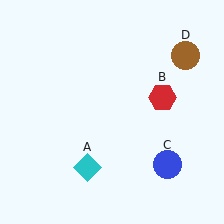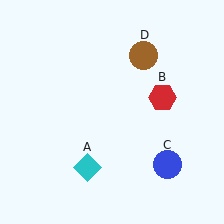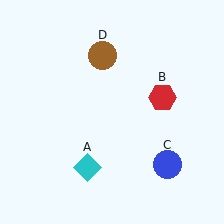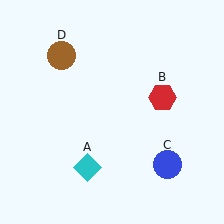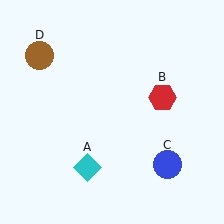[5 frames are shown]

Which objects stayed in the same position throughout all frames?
Cyan diamond (object A) and red hexagon (object B) and blue circle (object C) remained stationary.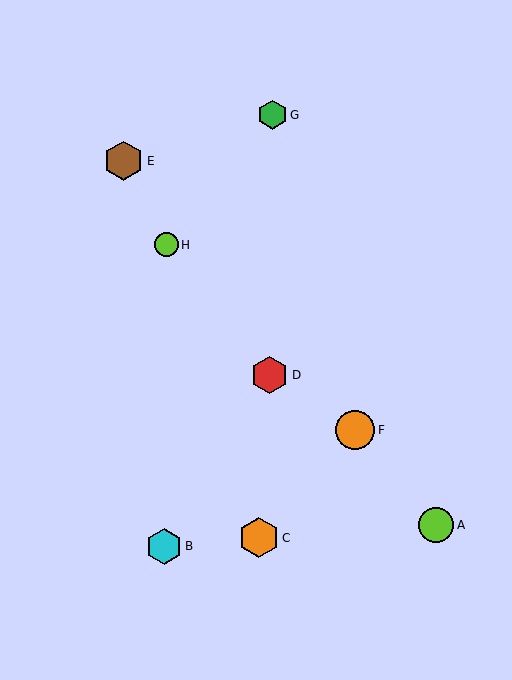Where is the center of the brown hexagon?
The center of the brown hexagon is at (124, 161).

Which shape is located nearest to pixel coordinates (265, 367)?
The red hexagon (labeled D) at (270, 375) is nearest to that location.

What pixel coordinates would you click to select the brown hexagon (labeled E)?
Click at (124, 161) to select the brown hexagon E.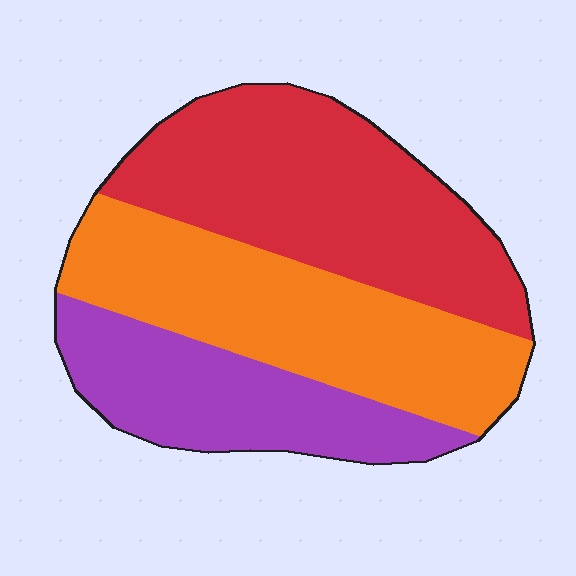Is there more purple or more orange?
Orange.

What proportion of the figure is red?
Red takes up between a quarter and a half of the figure.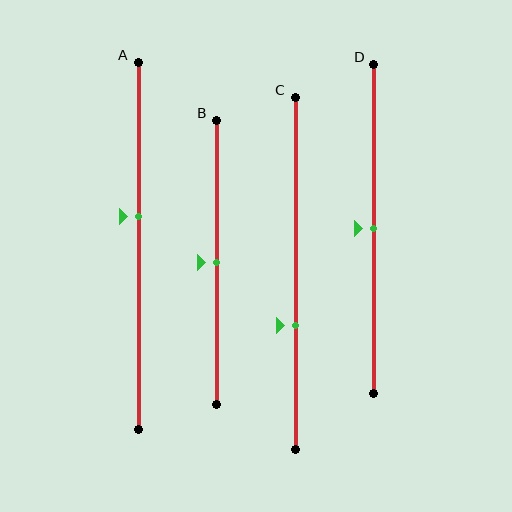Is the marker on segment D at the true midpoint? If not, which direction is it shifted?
Yes, the marker on segment D is at the true midpoint.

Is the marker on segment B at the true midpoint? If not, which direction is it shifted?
Yes, the marker on segment B is at the true midpoint.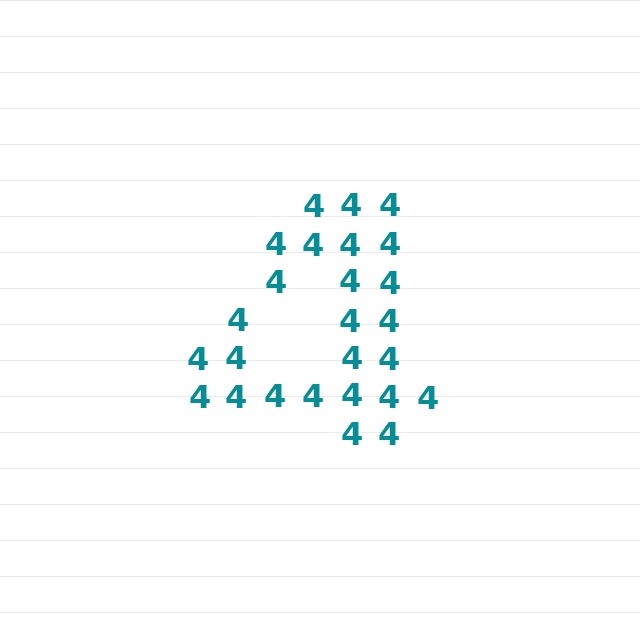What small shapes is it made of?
It is made of small digit 4's.